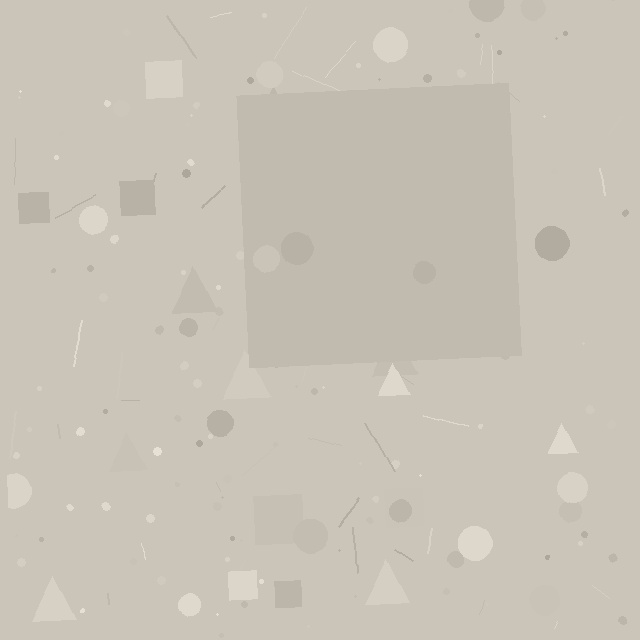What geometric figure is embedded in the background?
A square is embedded in the background.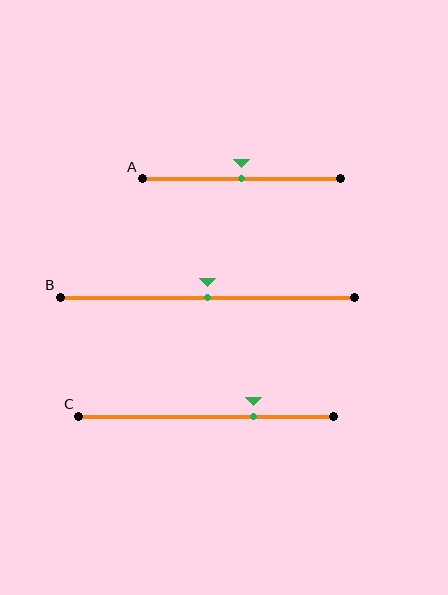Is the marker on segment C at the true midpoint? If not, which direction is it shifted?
No, the marker on segment C is shifted to the right by about 18% of the segment length.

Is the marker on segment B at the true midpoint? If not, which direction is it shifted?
Yes, the marker on segment B is at the true midpoint.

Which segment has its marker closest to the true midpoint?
Segment A has its marker closest to the true midpoint.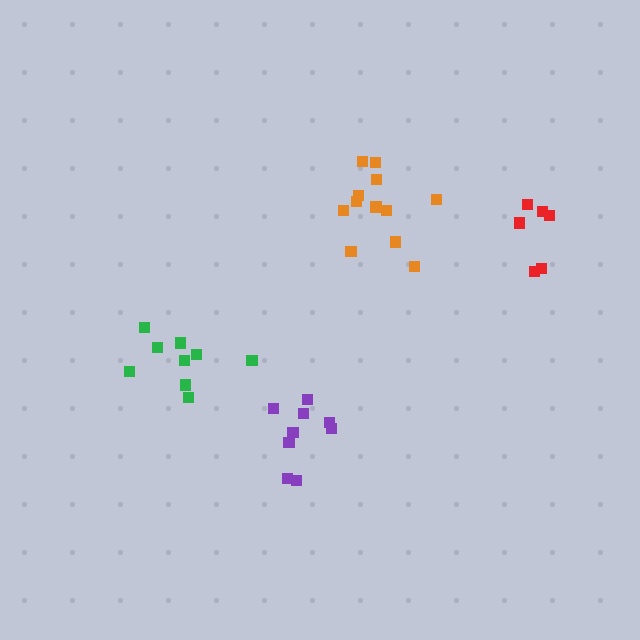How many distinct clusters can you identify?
There are 4 distinct clusters.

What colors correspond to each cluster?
The clusters are colored: green, purple, red, orange.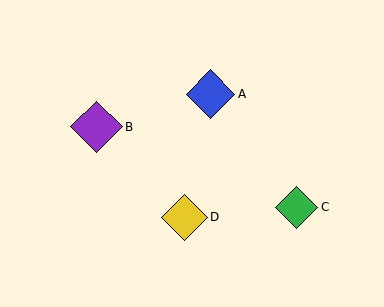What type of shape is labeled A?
Shape A is a blue diamond.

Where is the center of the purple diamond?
The center of the purple diamond is at (97, 127).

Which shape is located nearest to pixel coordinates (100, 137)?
The purple diamond (labeled B) at (97, 127) is nearest to that location.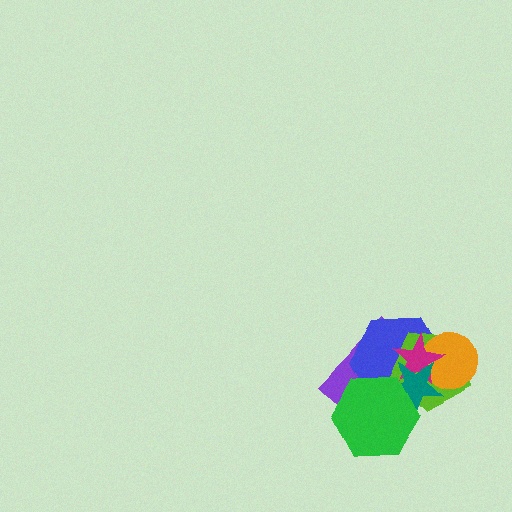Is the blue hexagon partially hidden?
Yes, it is partially covered by another shape.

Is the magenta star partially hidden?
Yes, it is partially covered by another shape.